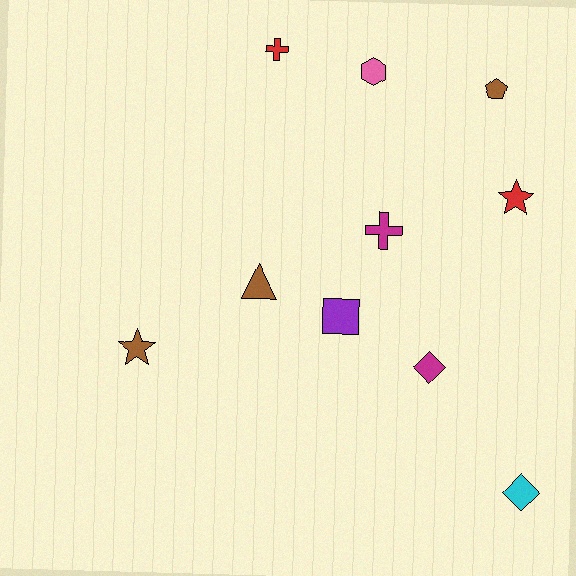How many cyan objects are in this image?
There is 1 cyan object.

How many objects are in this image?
There are 10 objects.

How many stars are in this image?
There are 2 stars.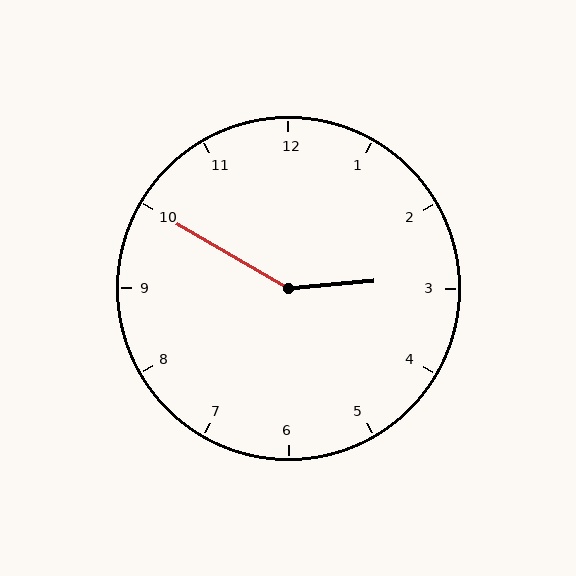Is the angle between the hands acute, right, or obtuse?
It is obtuse.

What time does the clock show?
2:50.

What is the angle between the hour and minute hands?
Approximately 145 degrees.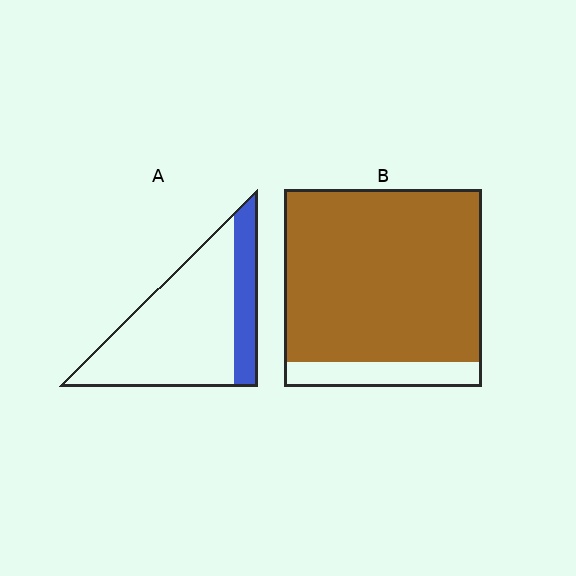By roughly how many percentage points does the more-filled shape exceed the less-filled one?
By roughly 65 percentage points (B over A).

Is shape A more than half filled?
No.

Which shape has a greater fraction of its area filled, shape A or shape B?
Shape B.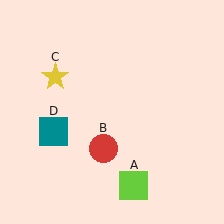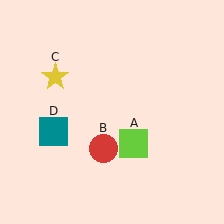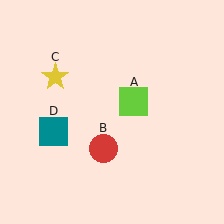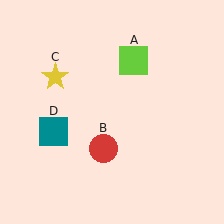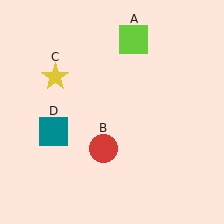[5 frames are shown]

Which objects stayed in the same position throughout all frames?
Red circle (object B) and yellow star (object C) and teal square (object D) remained stationary.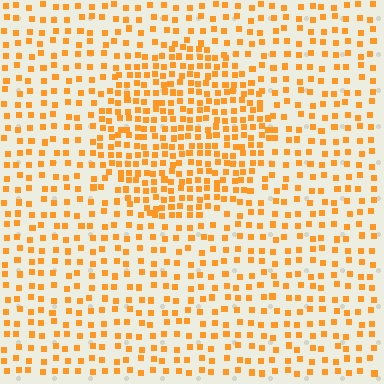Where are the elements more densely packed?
The elements are more densely packed inside the circle boundary.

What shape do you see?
I see a circle.